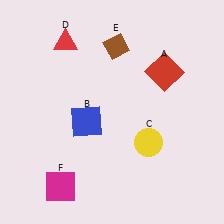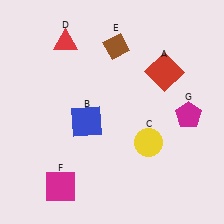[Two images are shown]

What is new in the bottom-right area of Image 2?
A magenta pentagon (G) was added in the bottom-right area of Image 2.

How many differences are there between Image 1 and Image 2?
There is 1 difference between the two images.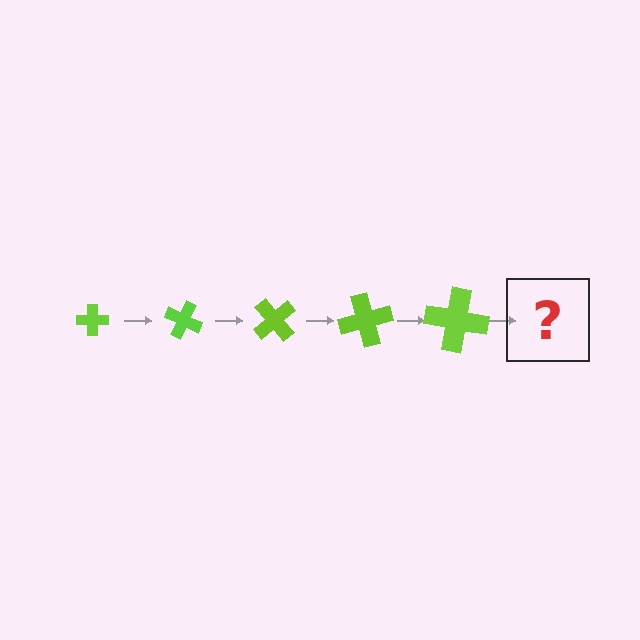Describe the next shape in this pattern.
It should be a cross, larger than the previous one and rotated 125 degrees from the start.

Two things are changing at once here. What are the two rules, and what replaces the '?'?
The two rules are that the cross grows larger each step and it rotates 25 degrees each step. The '?' should be a cross, larger than the previous one and rotated 125 degrees from the start.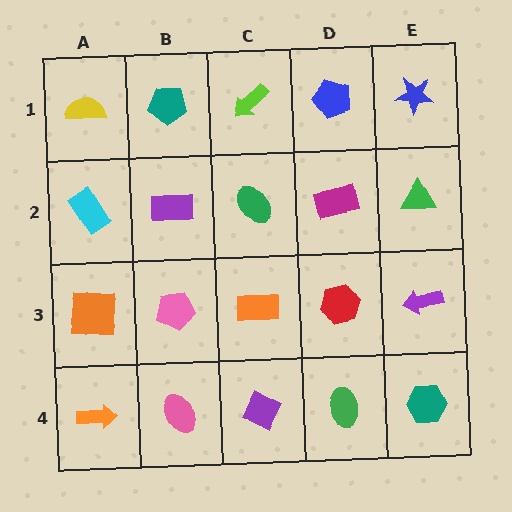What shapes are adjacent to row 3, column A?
A cyan rectangle (row 2, column A), an orange arrow (row 4, column A), a pink pentagon (row 3, column B).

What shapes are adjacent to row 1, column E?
A green triangle (row 2, column E), a blue pentagon (row 1, column D).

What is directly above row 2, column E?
A blue star.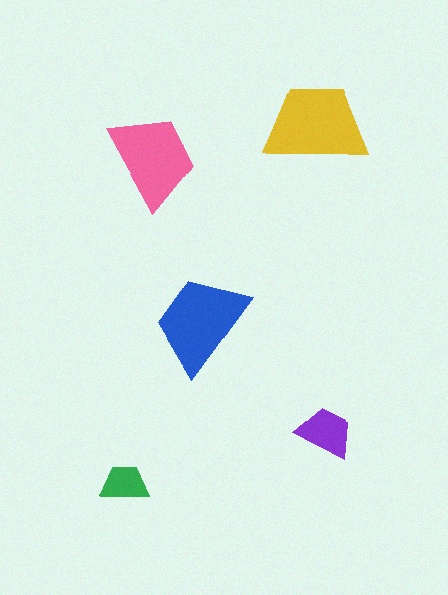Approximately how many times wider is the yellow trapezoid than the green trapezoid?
About 2 times wider.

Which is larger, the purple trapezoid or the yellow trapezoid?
The yellow one.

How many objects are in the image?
There are 5 objects in the image.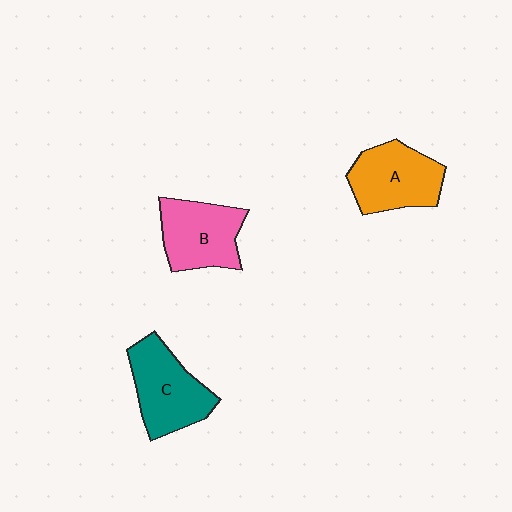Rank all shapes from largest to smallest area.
From largest to smallest: C (teal), A (orange), B (pink).